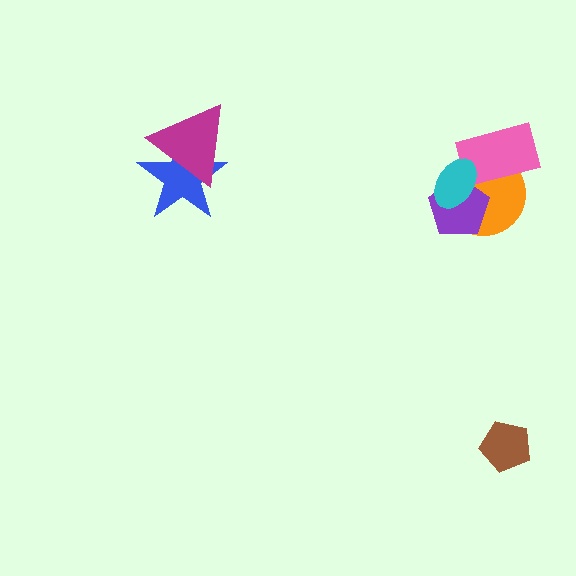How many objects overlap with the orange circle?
3 objects overlap with the orange circle.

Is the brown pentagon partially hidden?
No, no other shape covers it.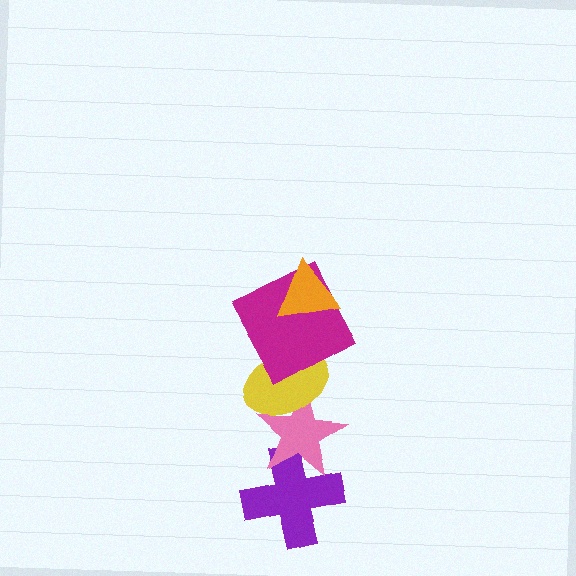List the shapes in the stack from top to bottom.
From top to bottom: the orange triangle, the magenta square, the yellow ellipse, the pink star, the purple cross.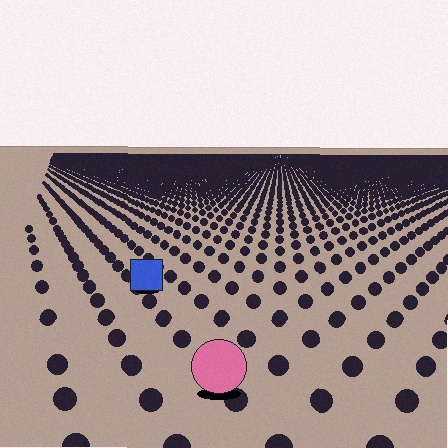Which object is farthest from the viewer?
The blue square is farthest from the viewer. It appears smaller and the ground texture around it is denser.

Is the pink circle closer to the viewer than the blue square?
Yes. The pink circle is closer — you can tell from the texture gradient: the ground texture is coarser near it.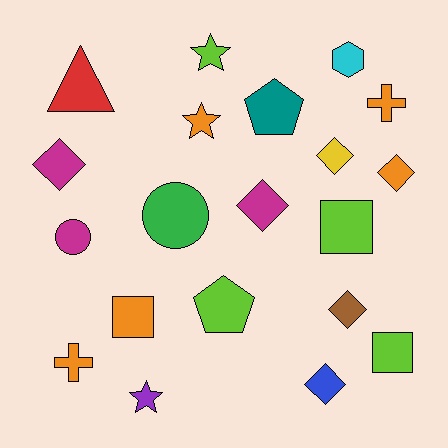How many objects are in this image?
There are 20 objects.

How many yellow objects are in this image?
There is 1 yellow object.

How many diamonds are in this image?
There are 6 diamonds.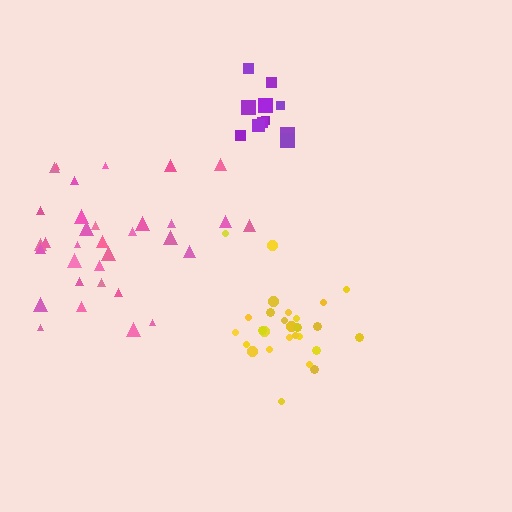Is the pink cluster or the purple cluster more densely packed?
Purple.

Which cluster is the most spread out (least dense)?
Pink.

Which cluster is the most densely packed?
Yellow.